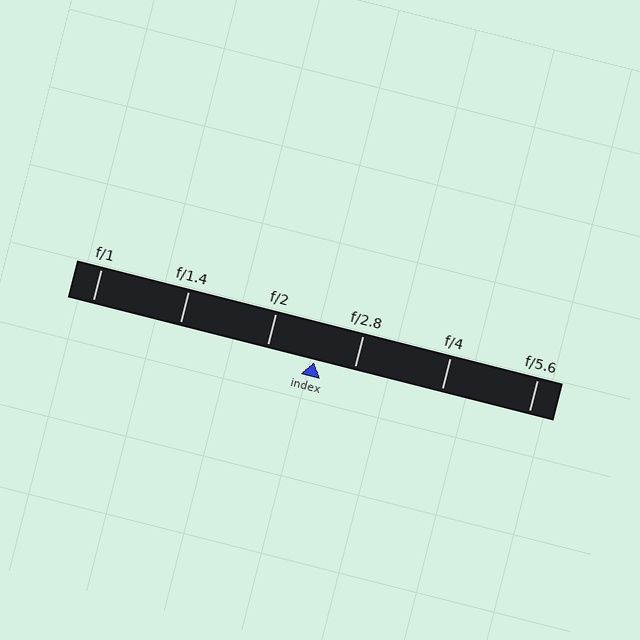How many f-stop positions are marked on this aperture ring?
There are 6 f-stop positions marked.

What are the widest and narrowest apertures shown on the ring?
The widest aperture shown is f/1 and the narrowest is f/5.6.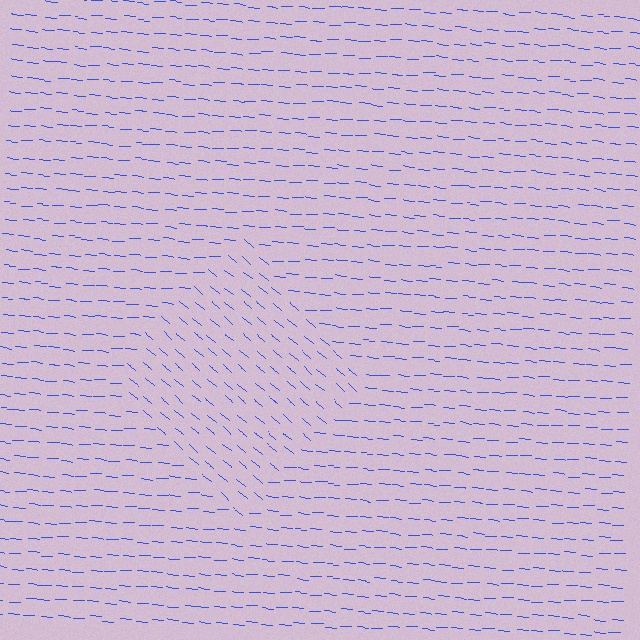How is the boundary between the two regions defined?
The boundary is defined purely by a change in line orientation (approximately 36 degrees difference). All lines are the same color and thickness.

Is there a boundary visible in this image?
Yes, there is a texture boundary formed by a change in line orientation.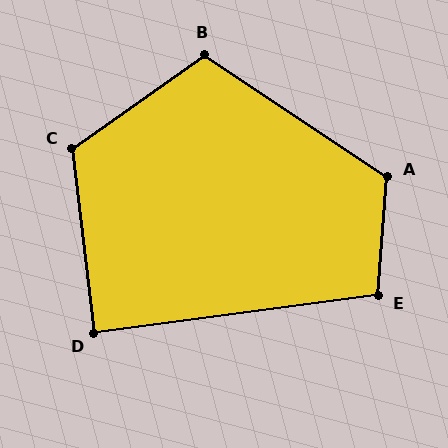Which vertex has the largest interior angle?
A, at approximately 119 degrees.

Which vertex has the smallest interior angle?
D, at approximately 89 degrees.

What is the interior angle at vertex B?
Approximately 111 degrees (obtuse).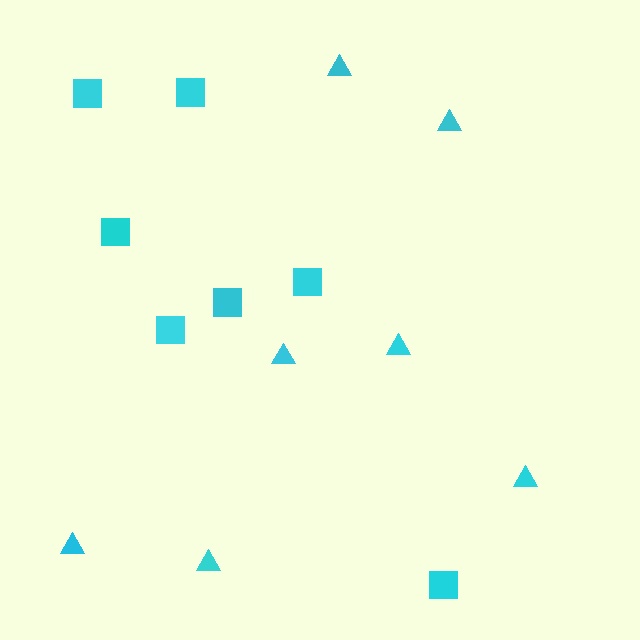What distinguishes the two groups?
There are 2 groups: one group of triangles (7) and one group of squares (7).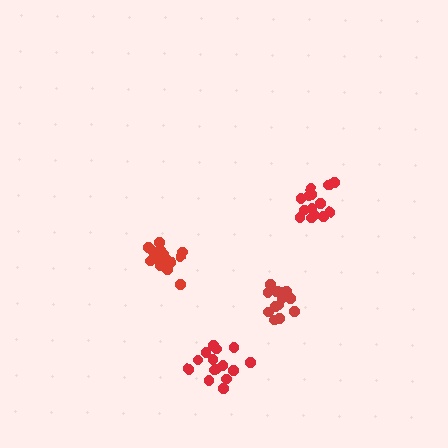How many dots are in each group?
Group 1: 17 dots, Group 2: 14 dots, Group 3: 14 dots, Group 4: 15 dots (60 total).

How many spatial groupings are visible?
There are 4 spatial groupings.